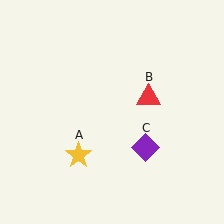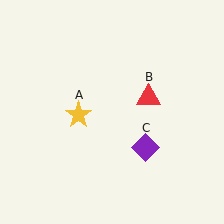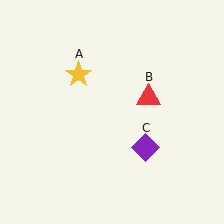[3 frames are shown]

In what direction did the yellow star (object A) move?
The yellow star (object A) moved up.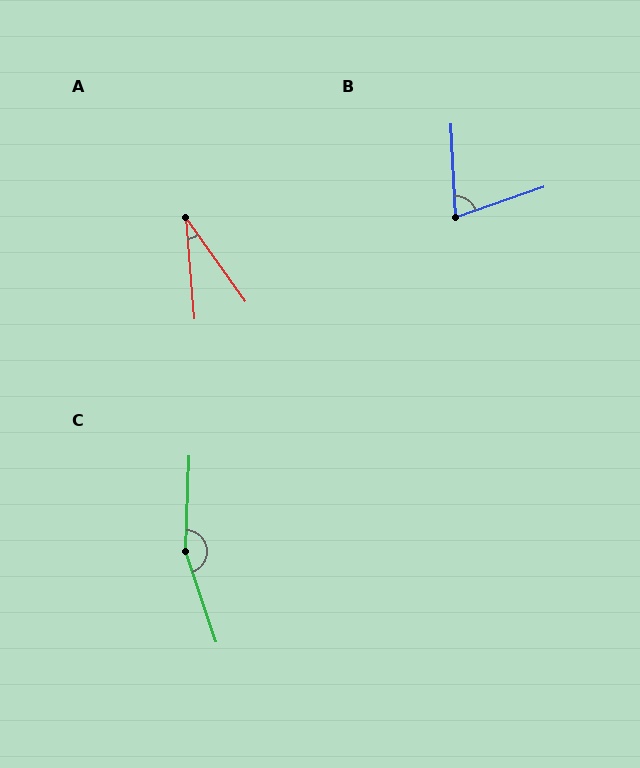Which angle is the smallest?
A, at approximately 31 degrees.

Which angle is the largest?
C, at approximately 159 degrees.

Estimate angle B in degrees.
Approximately 74 degrees.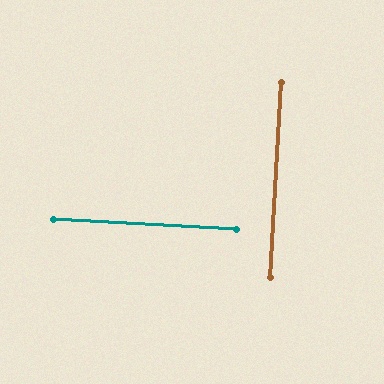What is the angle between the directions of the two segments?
Approximately 90 degrees.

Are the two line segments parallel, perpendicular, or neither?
Perpendicular — they meet at approximately 90°.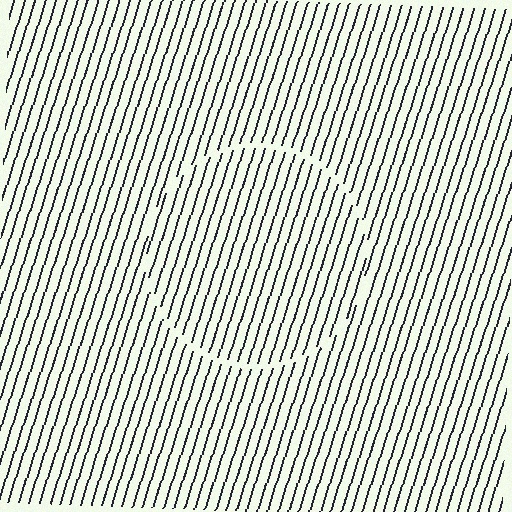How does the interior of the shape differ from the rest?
The interior of the shape contains the same grating, shifted by half a period — the contour is defined by the phase discontinuity where line-ends from the inner and outer gratings abut.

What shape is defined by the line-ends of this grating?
An illusory circle. The interior of the shape contains the same grating, shifted by half a period — the contour is defined by the phase discontinuity where line-ends from the inner and outer gratings abut.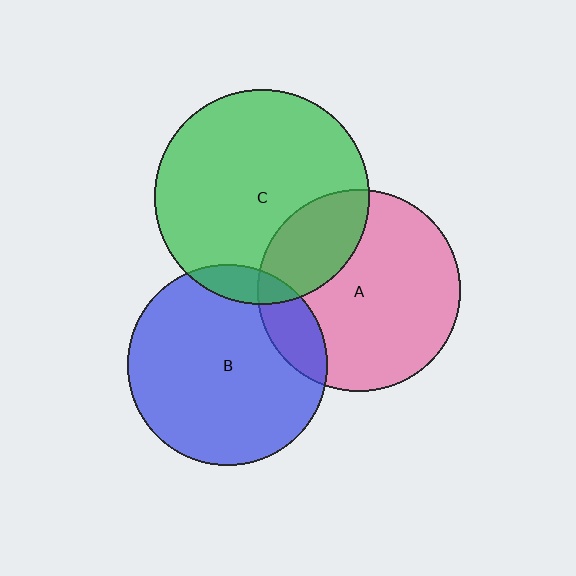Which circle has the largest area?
Circle C (green).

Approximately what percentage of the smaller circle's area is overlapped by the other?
Approximately 15%.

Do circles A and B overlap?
Yes.